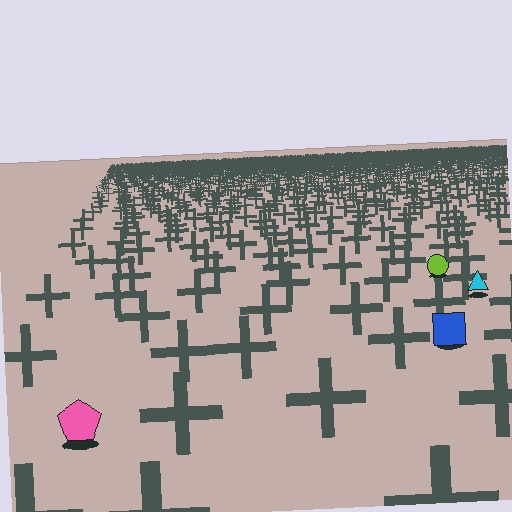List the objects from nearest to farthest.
From nearest to farthest: the pink pentagon, the blue square, the cyan triangle, the lime circle.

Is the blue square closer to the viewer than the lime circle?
Yes. The blue square is closer — you can tell from the texture gradient: the ground texture is coarser near it.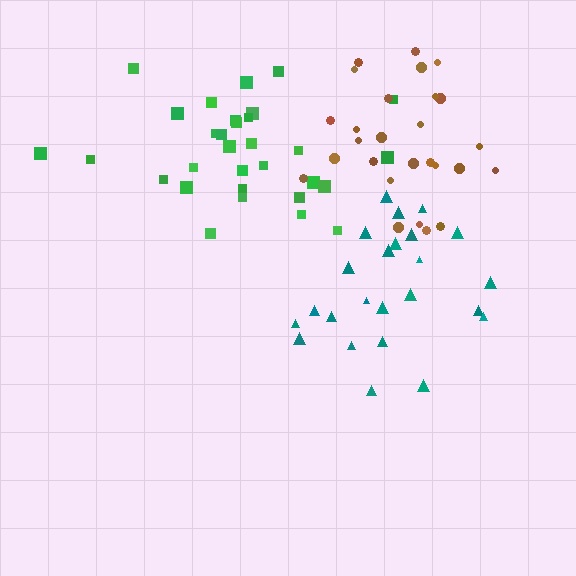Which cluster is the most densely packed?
Brown.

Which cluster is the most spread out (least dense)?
Teal.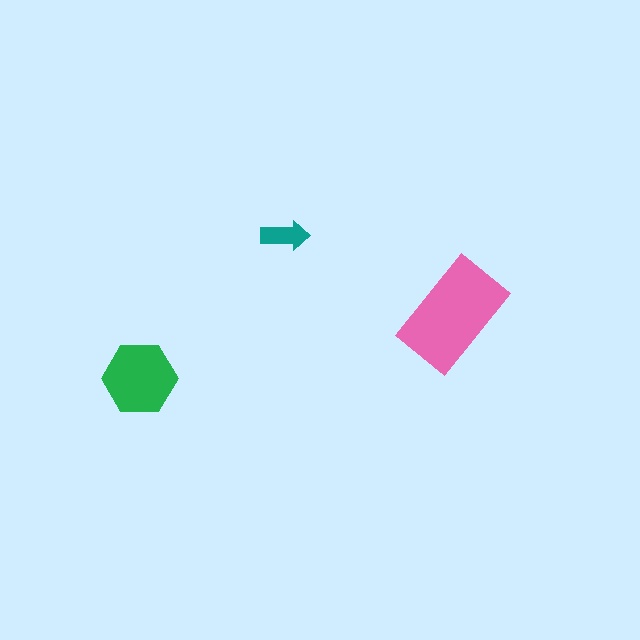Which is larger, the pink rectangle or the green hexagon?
The pink rectangle.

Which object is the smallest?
The teal arrow.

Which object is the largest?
The pink rectangle.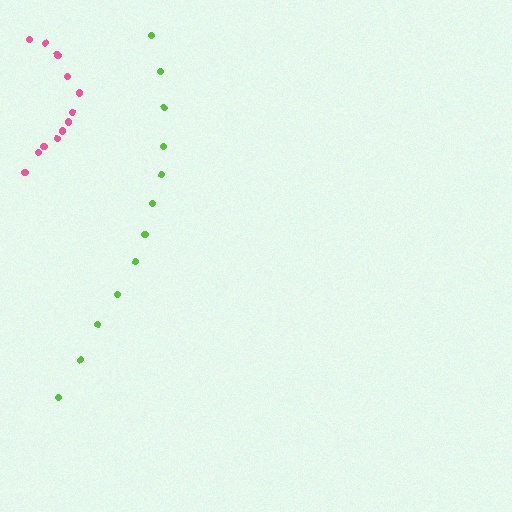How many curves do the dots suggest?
There are 2 distinct paths.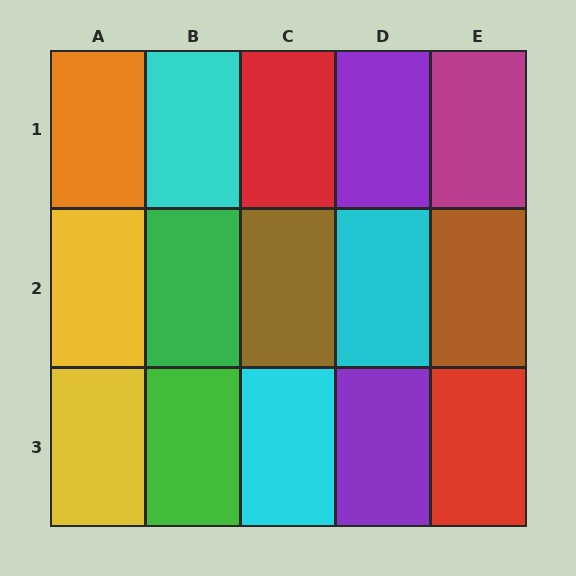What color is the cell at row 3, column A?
Yellow.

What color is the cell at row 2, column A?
Yellow.